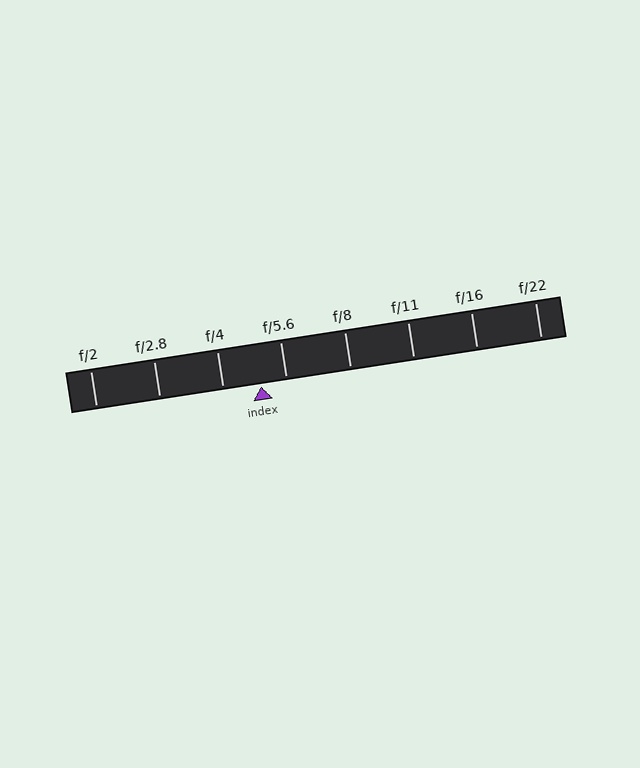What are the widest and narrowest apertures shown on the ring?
The widest aperture shown is f/2 and the narrowest is f/22.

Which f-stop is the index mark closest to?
The index mark is closest to f/5.6.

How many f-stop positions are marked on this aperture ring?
There are 8 f-stop positions marked.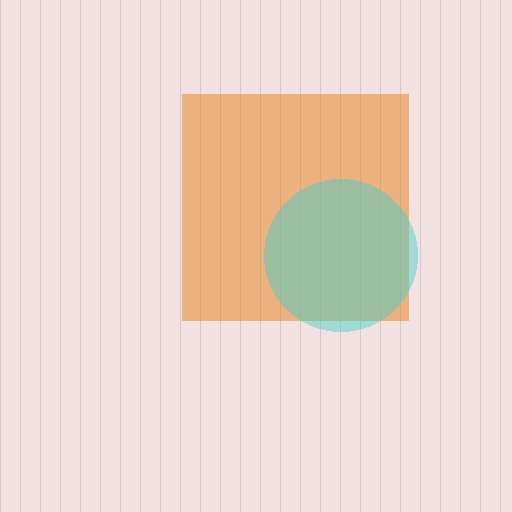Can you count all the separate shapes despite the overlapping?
Yes, there are 2 separate shapes.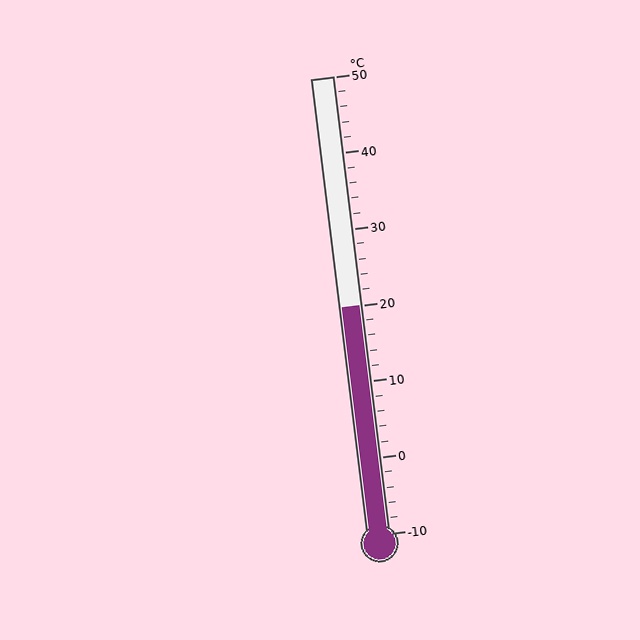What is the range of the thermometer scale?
The thermometer scale ranges from -10°C to 50°C.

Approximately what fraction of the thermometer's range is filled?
The thermometer is filled to approximately 50% of its range.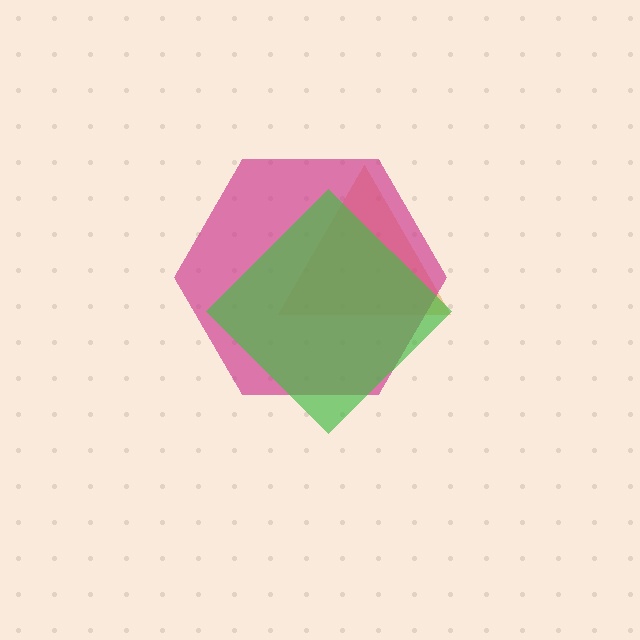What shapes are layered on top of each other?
The layered shapes are: an orange triangle, a magenta hexagon, a green diamond.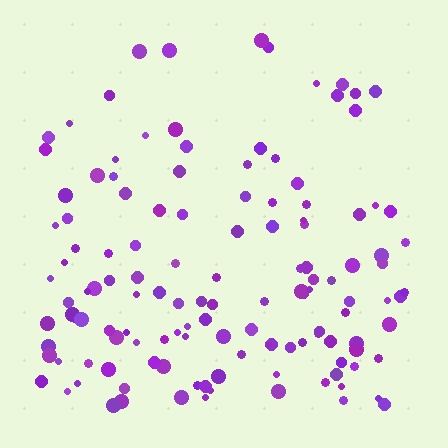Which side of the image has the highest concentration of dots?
The bottom.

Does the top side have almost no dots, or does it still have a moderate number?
Still a moderate number, just noticeably fewer than the bottom.